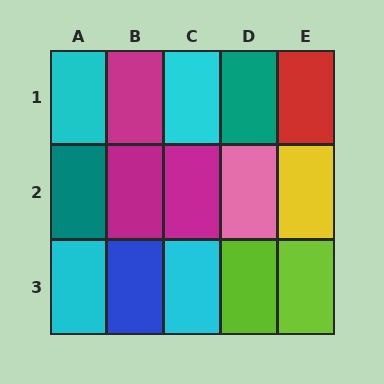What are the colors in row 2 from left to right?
Teal, magenta, magenta, pink, yellow.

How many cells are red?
1 cell is red.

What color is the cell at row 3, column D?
Lime.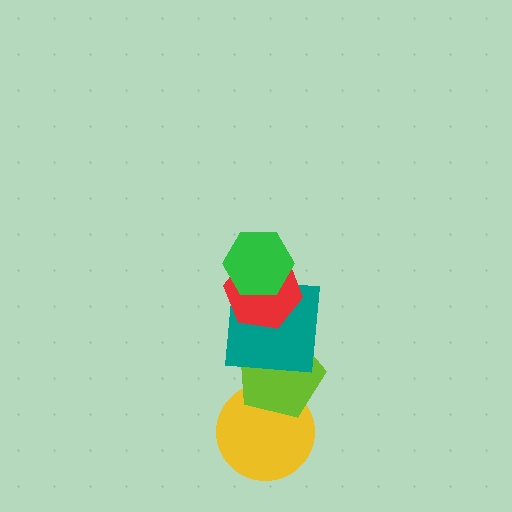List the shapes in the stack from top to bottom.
From top to bottom: the green hexagon, the red hexagon, the teal square, the lime pentagon, the yellow circle.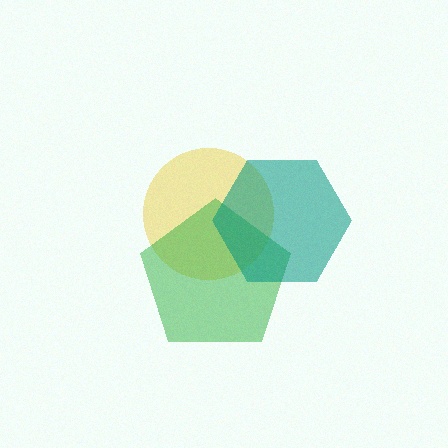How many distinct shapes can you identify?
There are 3 distinct shapes: a yellow circle, a green pentagon, a teal hexagon.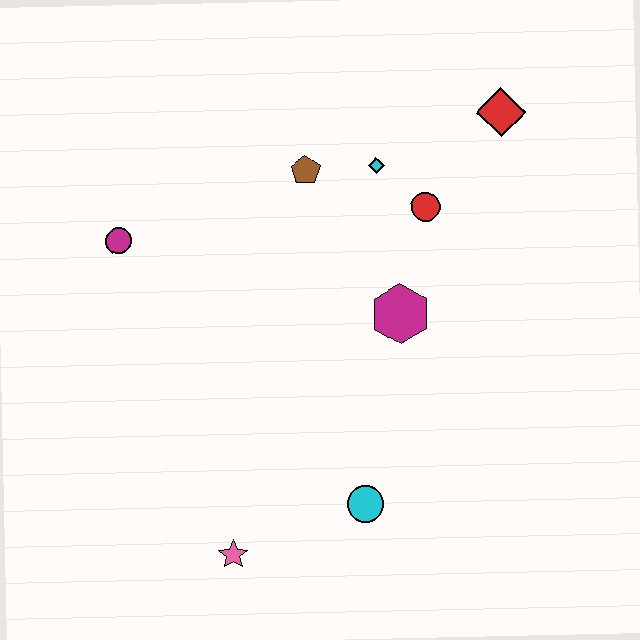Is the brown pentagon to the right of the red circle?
No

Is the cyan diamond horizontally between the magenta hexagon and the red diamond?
No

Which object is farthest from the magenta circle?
The red diamond is farthest from the magenta circle.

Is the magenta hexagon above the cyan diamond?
No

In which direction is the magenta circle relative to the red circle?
The magenta circle is to the left of the red circle.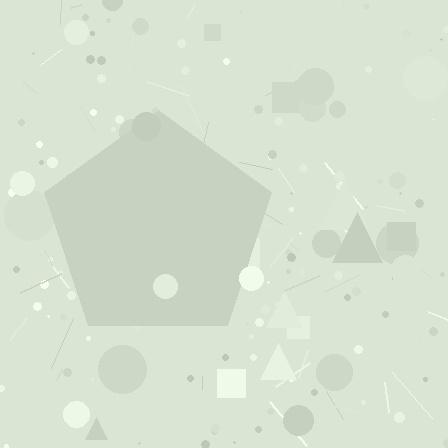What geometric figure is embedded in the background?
A pentagon is embedded in the background.